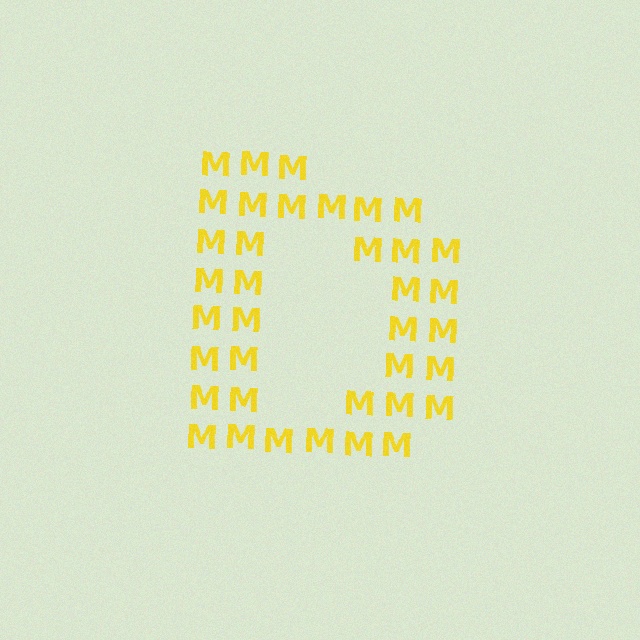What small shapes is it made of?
It is made of small letter M's.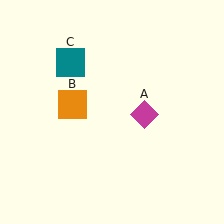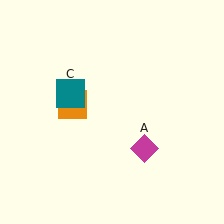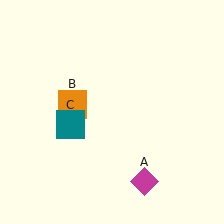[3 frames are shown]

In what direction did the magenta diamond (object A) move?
The magenta diamond (object A) moved down.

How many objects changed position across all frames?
2 objects changed position: magenta diamond (object A), teal square (object C).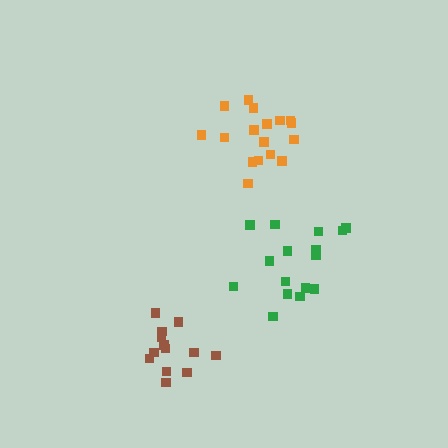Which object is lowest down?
The brown cluster is bottommost.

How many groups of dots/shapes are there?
There are 3 groups.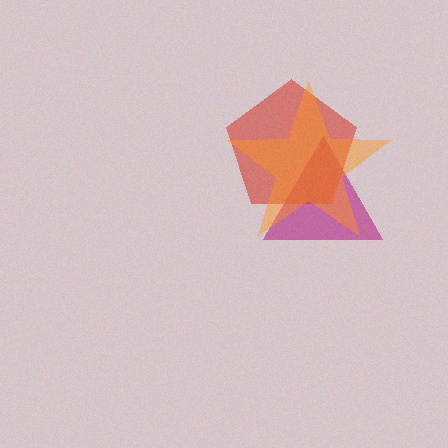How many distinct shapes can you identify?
There are 3 distinct shapes: a magenta triangle, a red pentagon, an orange star.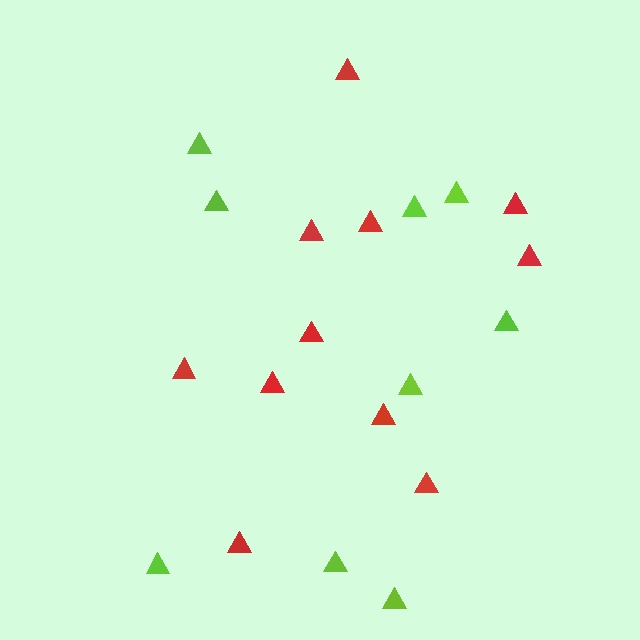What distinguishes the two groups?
There are 2 groups: one group of red triangles (11) and one group of lime triangles (9).